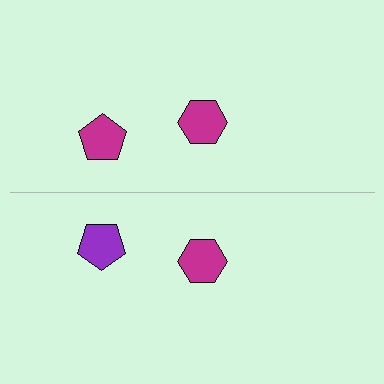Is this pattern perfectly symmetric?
No, the pattern is not perfectly symmetric. The purple pentagon on the bottom side breaks the symmetry — its mirror counterpart is magenta.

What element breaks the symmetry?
The purple pentagon on the bottom side breaks the symmetry — its mirror counterpart is magenta.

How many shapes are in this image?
There are 4 shapes in this image.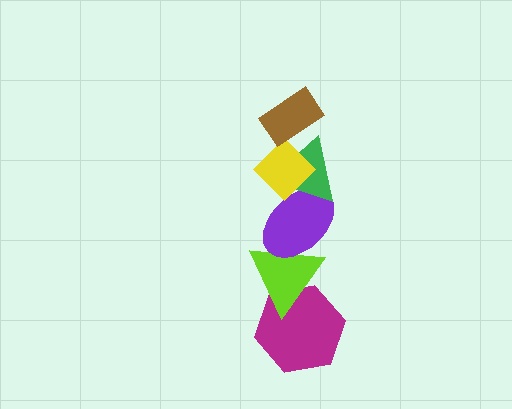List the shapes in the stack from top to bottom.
From top to bottom: the brown rectangle, the yellow diamond, the green triangle, the purple ellipse, the lime triangle, the magenta hexagon.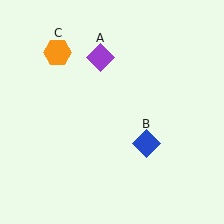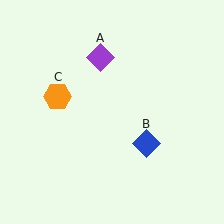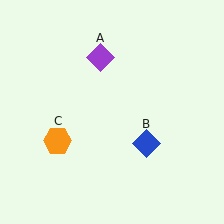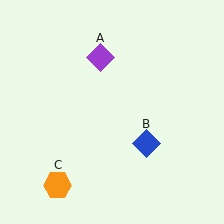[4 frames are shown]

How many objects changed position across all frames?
1 object changed position: orange hexagon (object C).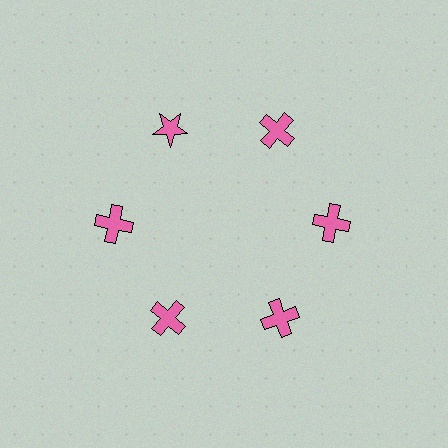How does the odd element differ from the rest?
It has a different shape: star instead of cross.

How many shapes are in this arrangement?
There are 6 shapes arranged in a ring pattern.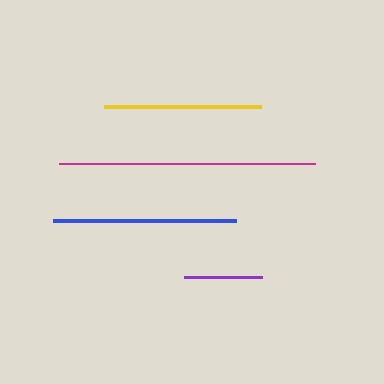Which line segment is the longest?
The magenta line is the longest at approximately 256 pixels.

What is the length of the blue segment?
The blue segment is approximately 183 pixels long.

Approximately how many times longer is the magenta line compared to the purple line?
The magenta line is approximately 3.3 times the length of the purple line.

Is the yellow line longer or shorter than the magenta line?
The magenta line is longer than the yellow line.